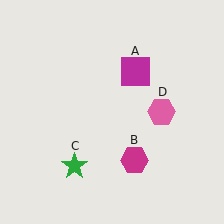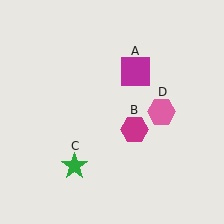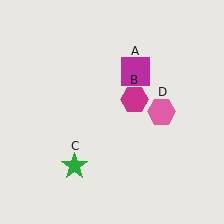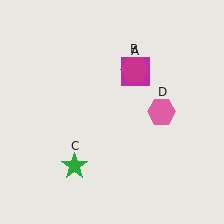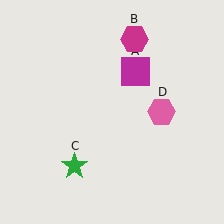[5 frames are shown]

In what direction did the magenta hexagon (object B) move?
The magenta hexagon (object B) moved up.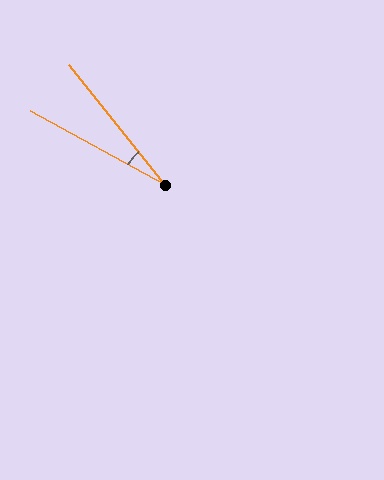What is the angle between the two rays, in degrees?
Approximately 23 degrees.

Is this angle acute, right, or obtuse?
It is acute.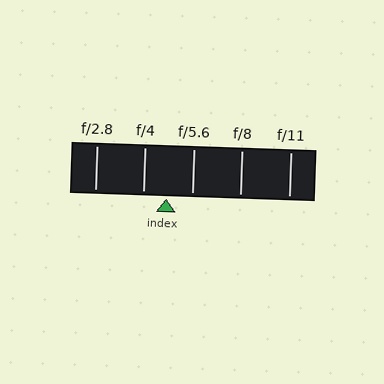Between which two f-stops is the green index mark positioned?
The index mark is between f/4 and f/5.6.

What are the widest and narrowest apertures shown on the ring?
The widest aperture shown is f/2.8 and the narrowest is f/11.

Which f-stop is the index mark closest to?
The index mark is closest to f/4.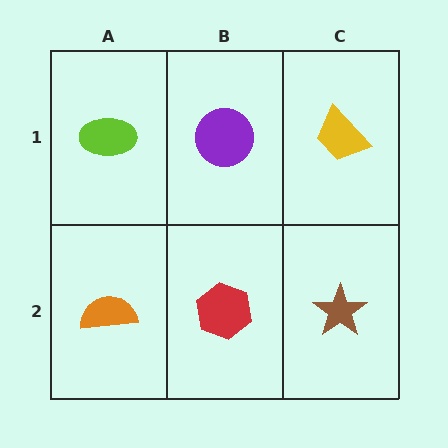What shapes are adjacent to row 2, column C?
A yellow trapezoid (row 1, column C), a red hexagon (row 2, column B).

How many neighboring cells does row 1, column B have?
3.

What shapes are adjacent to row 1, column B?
A red hexagon (row 2, column B), a lime ellipse (row 1, column A), a yellow trapezoid (row 1, column C).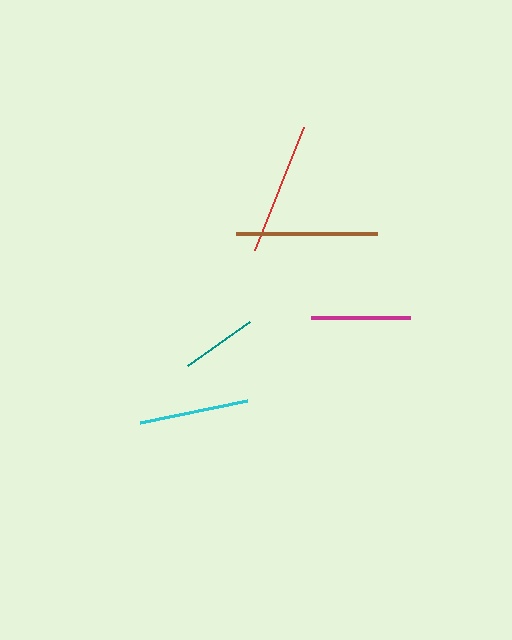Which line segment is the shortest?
The teal line is the shortest at approximately 76 pixels.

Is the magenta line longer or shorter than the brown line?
The brown line is longer than the magenta line.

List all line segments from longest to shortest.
From longest to shortest: brown, red, cyan, magenta, teal.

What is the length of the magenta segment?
The magenta segment is approximately 99 pixels long.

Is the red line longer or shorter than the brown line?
The brown line is longer than the red line.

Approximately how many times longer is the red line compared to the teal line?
The red line is approximately 1.7 times the length of the teal line.